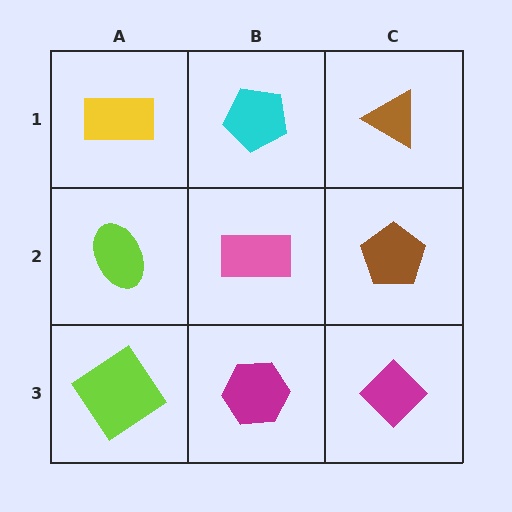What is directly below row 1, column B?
A pink rectangle.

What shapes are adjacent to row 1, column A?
A lime ellipse (row 2, column A), a cyan pentagon (row 1, column B).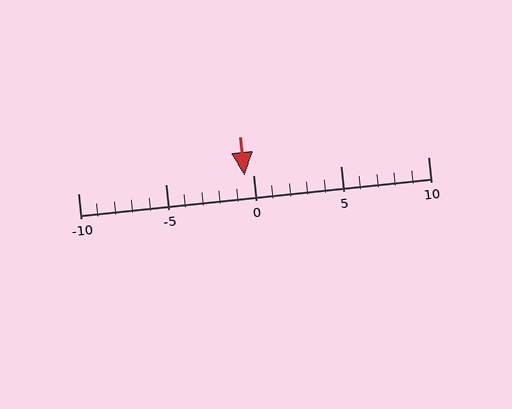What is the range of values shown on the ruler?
The ruler shows values from -10 to 10.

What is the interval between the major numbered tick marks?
The major tick marks are spaced 5 units apart.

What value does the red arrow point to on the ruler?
The red arrow points to approximately 0.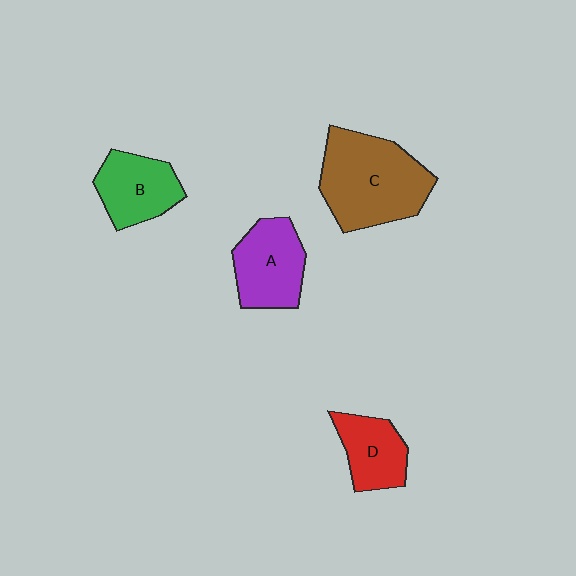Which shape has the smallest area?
Shape D (red).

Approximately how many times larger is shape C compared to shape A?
Approximately 1.5 times.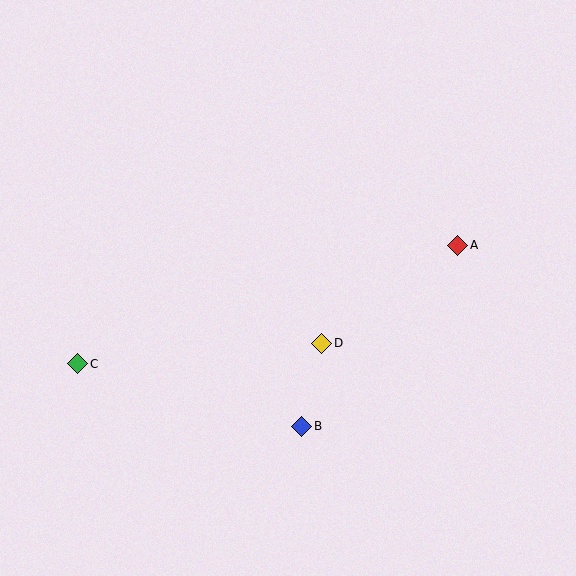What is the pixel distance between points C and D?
The distance between C and D is 245 pixels.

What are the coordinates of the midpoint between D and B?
The midpoint between D and B is at (312, 385).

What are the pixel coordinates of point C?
Point C is at (78, 364).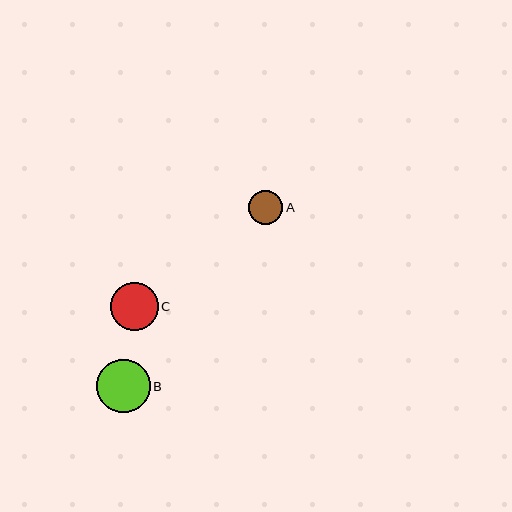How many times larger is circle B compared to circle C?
Circle B is approximately 1.1 times the size of circle C.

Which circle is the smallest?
Circle A is the smallest with a size of approximately 34 pixels.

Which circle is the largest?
Circle B is the largest with a size of approximately 53 pixels.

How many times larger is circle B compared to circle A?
Circle B is approximately 1.6 times the size of circle A.